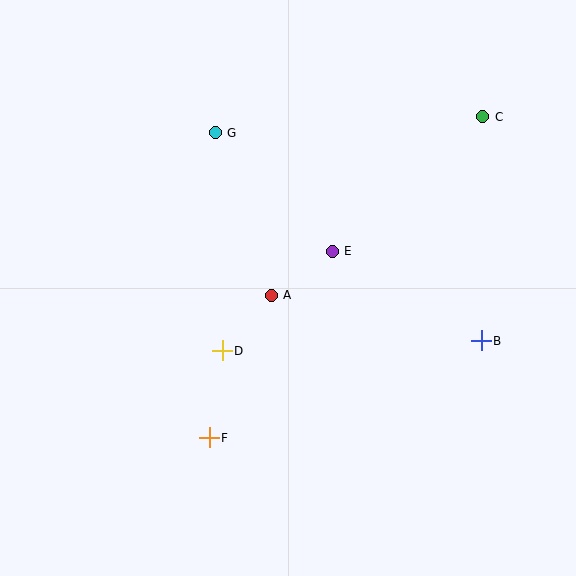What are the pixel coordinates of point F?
Point F is at (209, 438).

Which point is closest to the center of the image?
Point A at (271, 295) is closest to the center.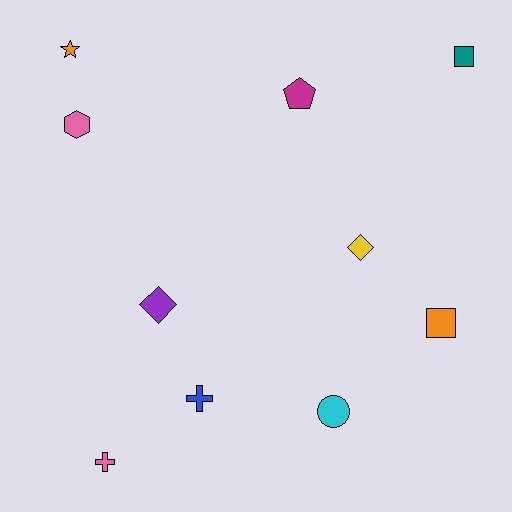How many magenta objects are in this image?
There is 1 magenta object.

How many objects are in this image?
There are 10 objects.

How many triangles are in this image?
There are no triangles.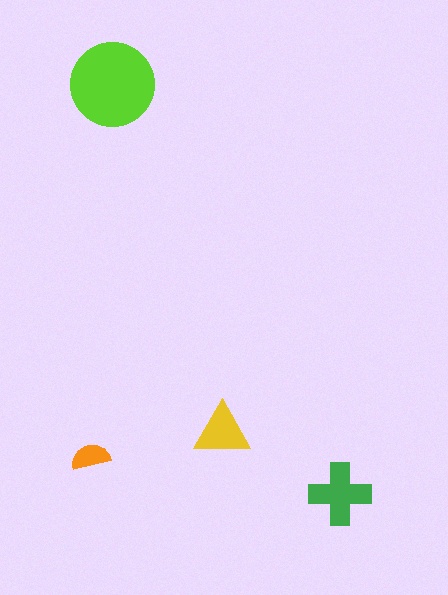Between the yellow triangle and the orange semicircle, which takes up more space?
The yellow triangle.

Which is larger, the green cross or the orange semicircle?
The green cross.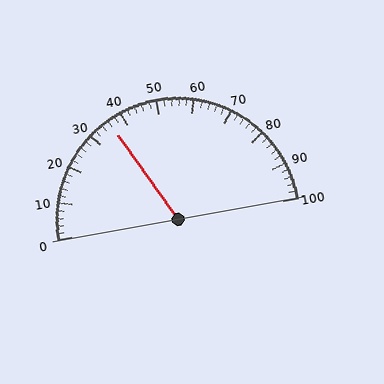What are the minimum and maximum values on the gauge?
The gauge ranges from 0 to 100.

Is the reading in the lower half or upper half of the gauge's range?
The reading is in the lower half of the range (0 to 100).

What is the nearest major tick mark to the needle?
The nearest major tick mark is 40.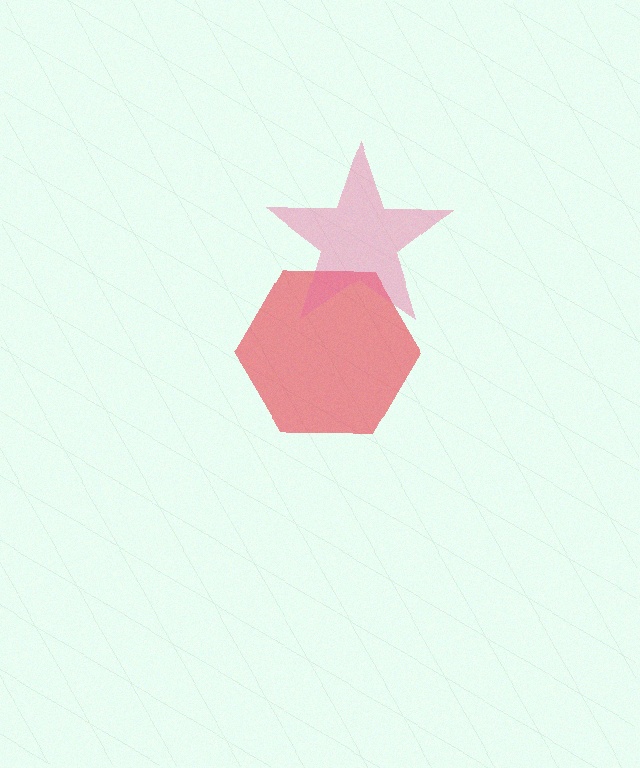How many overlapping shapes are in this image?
There are 2 overlapping shapes in the image.